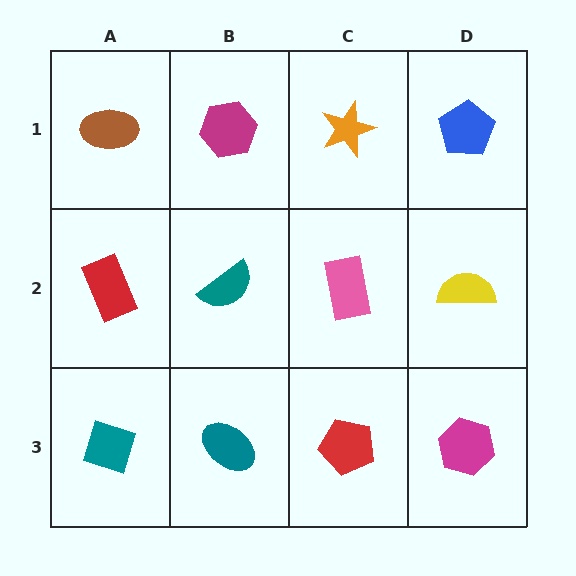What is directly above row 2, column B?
A magenta hexagon.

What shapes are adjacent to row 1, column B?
A teal semicircle (row 2, column B), a brown ellipse (row 1, column A), an orange star (row 1, column C).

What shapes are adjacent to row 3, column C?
A pink rectangle (row 2, column C), a teal ellipse (row 3, column B), a magenta hexagon (row 3, column D).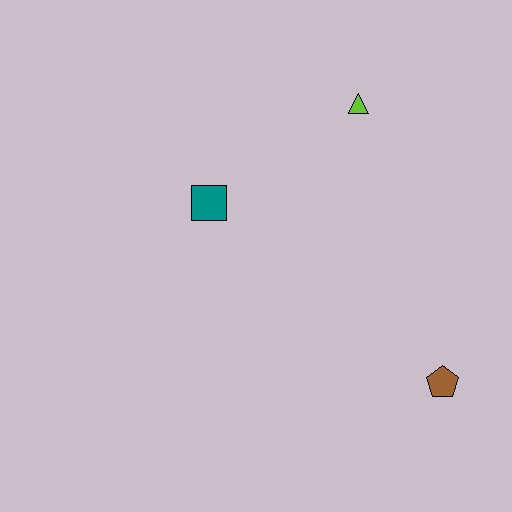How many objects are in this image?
There are 3 objects.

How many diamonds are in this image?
There are no diamonds.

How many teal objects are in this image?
There is 1 teal object.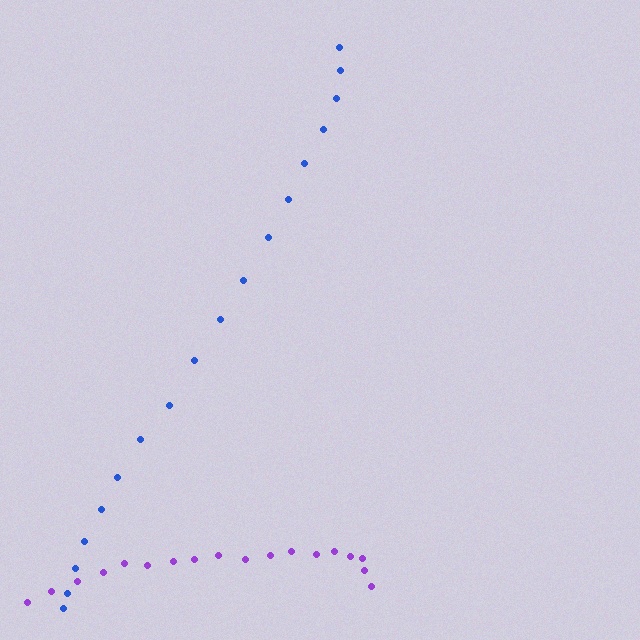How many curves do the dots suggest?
There are 2 distinct paths.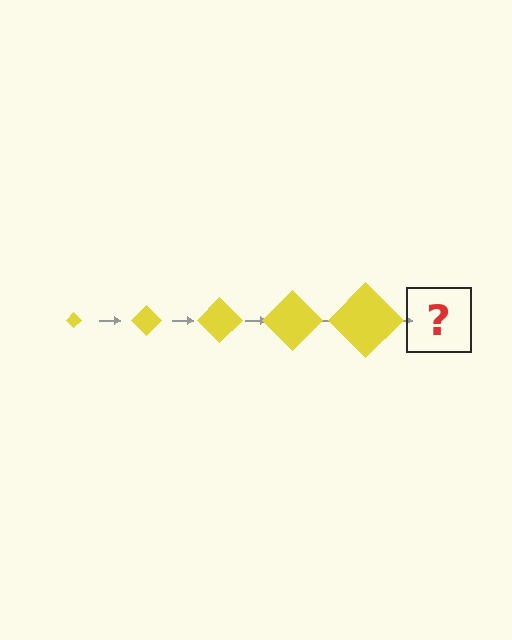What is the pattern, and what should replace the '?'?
The pattern is that the diamond gets progressively larger each step. The '?' should be a yellow diamond, larger than the previous one.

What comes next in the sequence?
The next element should be a yellow diamond, larger than the previous one.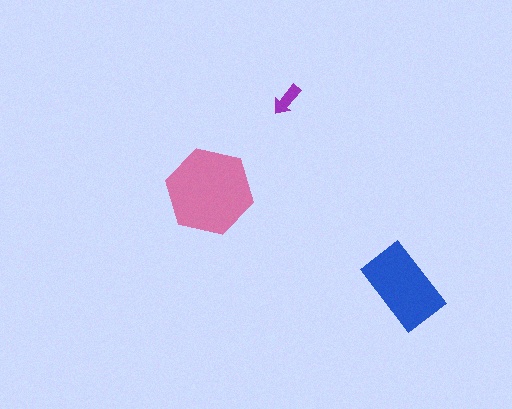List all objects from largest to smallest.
The pink hexagon, the blue rectangle, the purple arrow.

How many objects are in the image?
There are 3 objects in the image.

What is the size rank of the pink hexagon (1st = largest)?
1st.